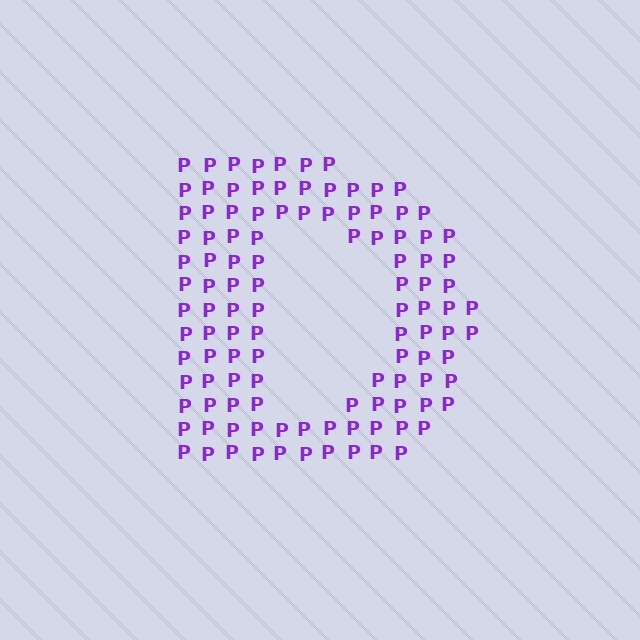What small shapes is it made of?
It is made of small letter P's.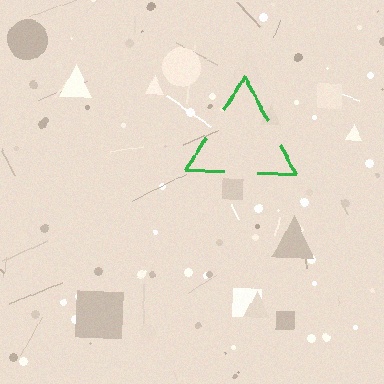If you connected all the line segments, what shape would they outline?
They would outline a triangle.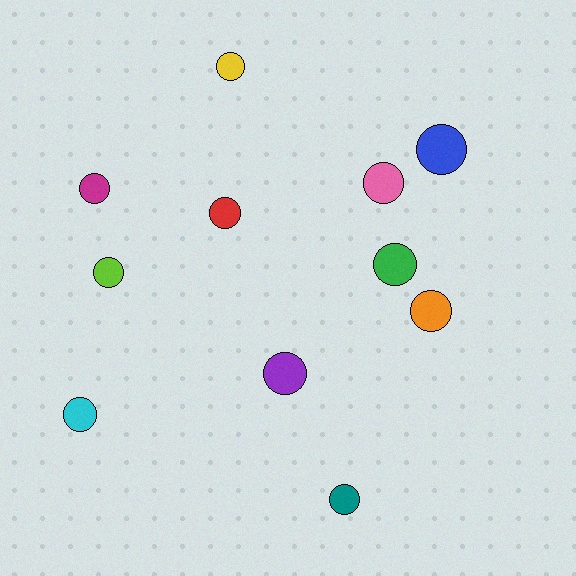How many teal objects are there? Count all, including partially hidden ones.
There is 1 teal object.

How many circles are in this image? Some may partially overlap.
There are 11 circles.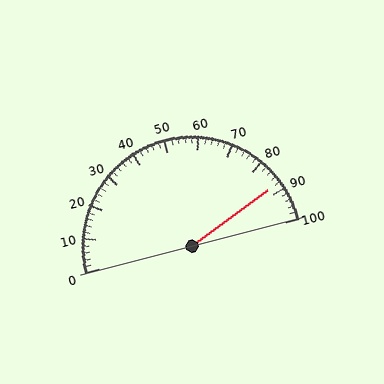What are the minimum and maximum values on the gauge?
The gauge ranges from 0 to 100.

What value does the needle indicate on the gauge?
The needle indicates approximately 88.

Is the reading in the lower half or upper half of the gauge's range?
The reading is in the upper half of the range (0 to 100).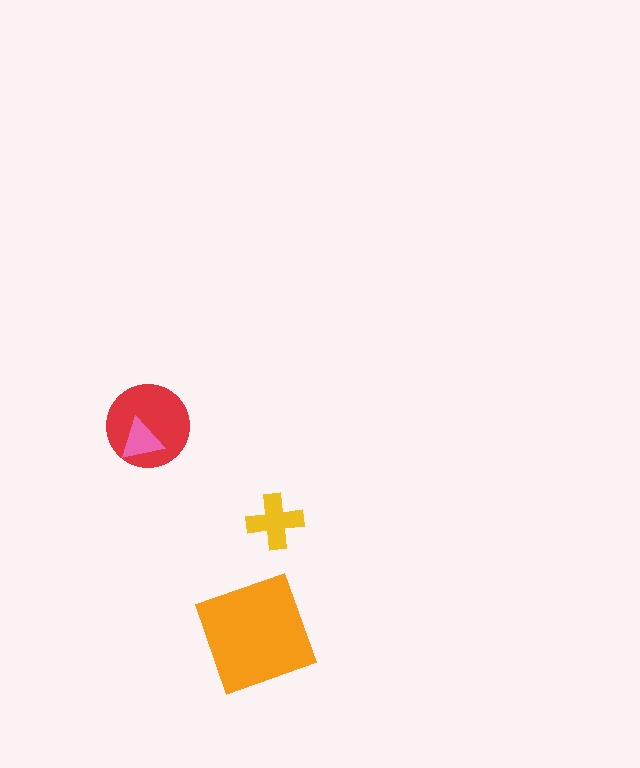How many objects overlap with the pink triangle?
1 object overlaps with the pink triangle.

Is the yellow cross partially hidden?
No, no other shape covers it.